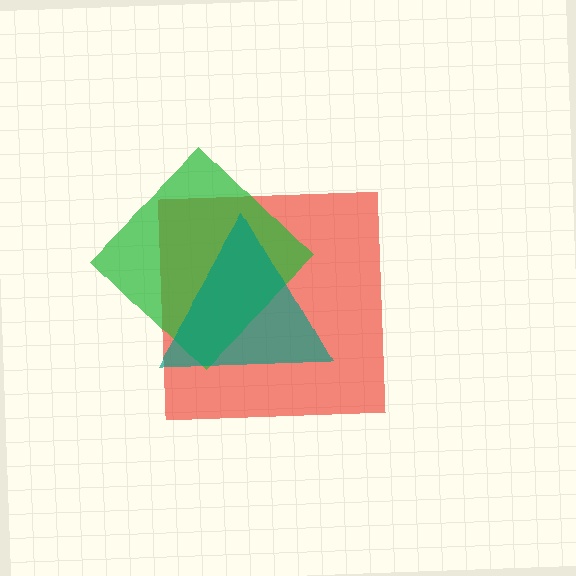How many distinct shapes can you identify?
There are 3 distinct shapes: a red square, a green diamond, a teal triangle.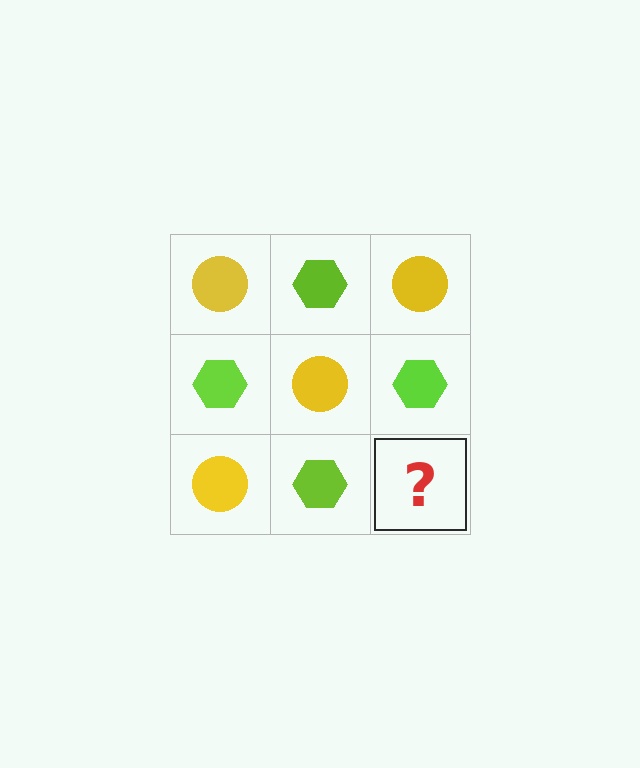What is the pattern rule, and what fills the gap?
The rule is that it alternates yellow circle and lime hexagon in a checkerboard pattern. The gap should be filled with a yellow circle.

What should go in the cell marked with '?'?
The missing cell should contain a yellow circle.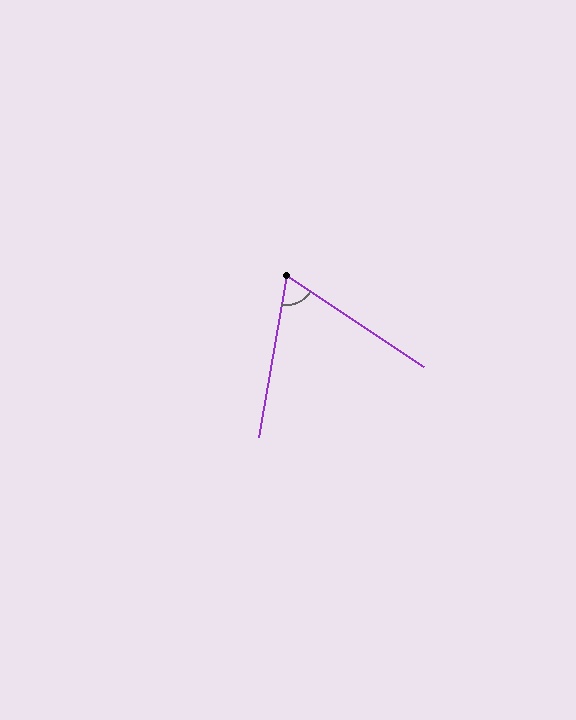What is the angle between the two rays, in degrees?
Approximately 66 degrees.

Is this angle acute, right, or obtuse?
It is acute.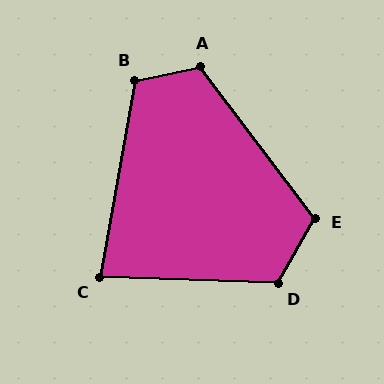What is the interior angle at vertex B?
Approximately 112 degrees (obtuse).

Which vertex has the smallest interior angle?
C, at approximately 82 degrees.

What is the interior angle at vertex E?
Approximately 114 degrees (obtuse).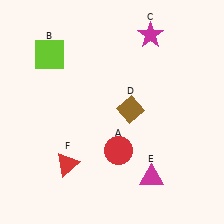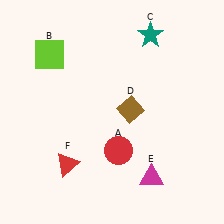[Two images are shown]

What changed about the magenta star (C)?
In Image 1, C is magenta. In Image 2, it changed to teal.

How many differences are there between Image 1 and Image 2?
There is 1 difference between the two images.